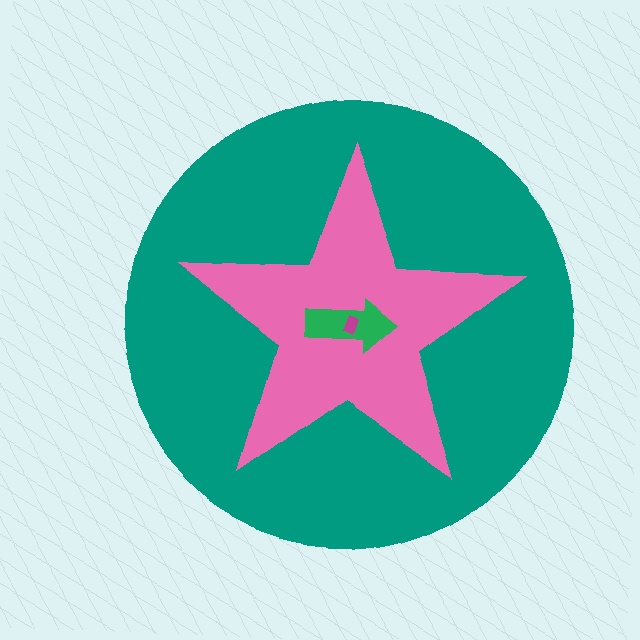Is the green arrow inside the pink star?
Yes.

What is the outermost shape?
The teal circle.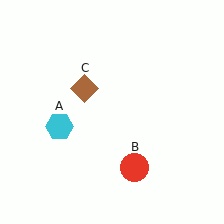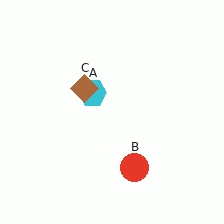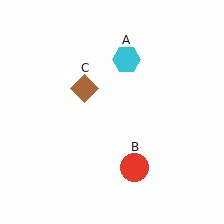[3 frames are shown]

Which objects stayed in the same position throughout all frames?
Red circle (object B) and brown diamond (object C) remained stationary.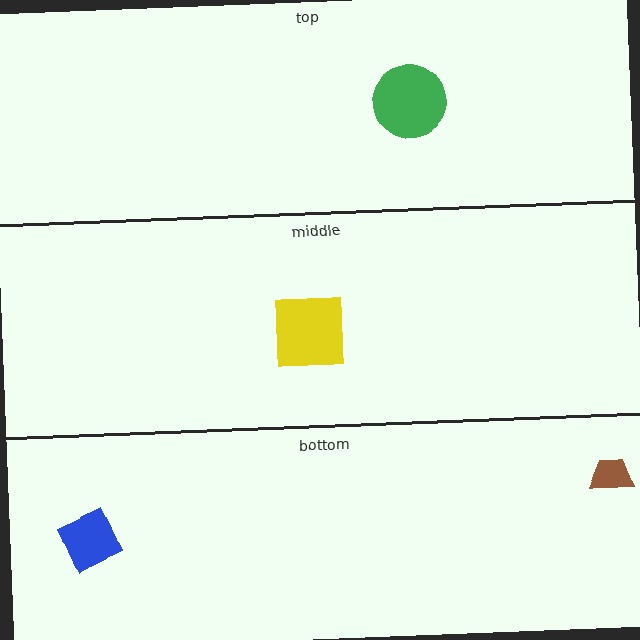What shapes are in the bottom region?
The brown trapezoid, the blue diamond.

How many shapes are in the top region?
1.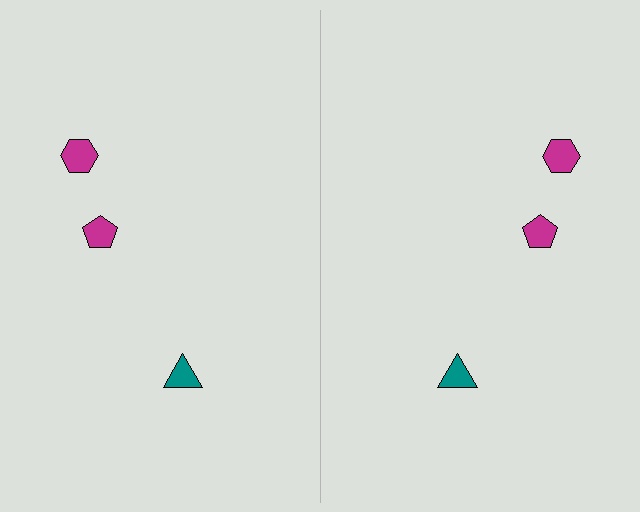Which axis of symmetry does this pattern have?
The pattern has a vertical axis of symmetry running through the center of the image.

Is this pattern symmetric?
Yes, this pattern has bilateral (reflection) symmetry.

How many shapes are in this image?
There are 6 shapes in this image.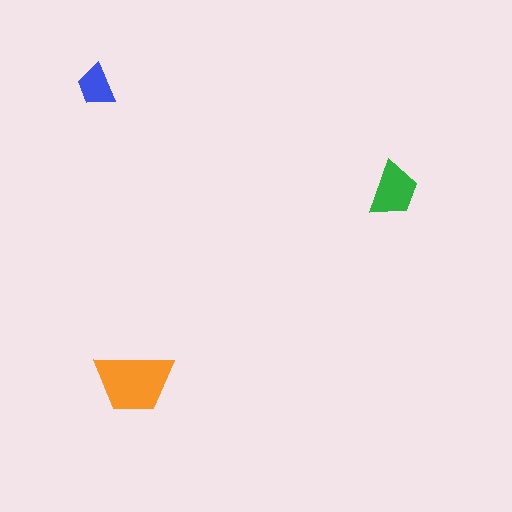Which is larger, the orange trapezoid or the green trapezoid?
The orange one.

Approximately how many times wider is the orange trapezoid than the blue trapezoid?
About 2 times wider.